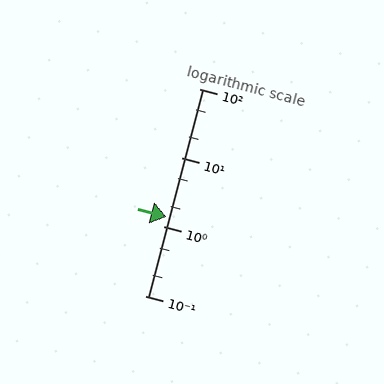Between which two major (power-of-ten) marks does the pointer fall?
The pointer is between 1 and 10.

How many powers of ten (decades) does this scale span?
The scale spans 3 decades, from 0.1 to 100.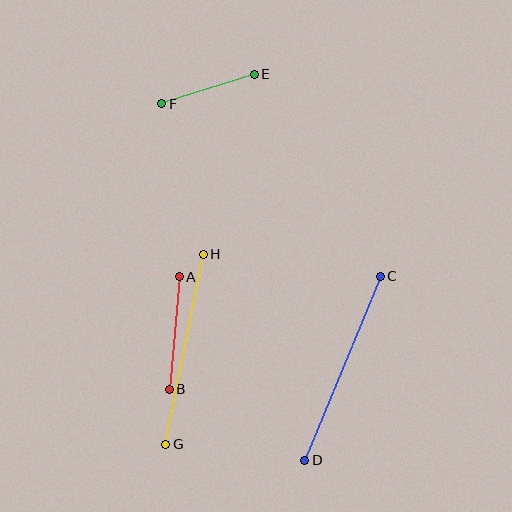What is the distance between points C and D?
The distance is approximately 199 pixels.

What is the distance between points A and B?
The distance is approximately 113 pixels.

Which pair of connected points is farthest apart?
Points C and D are farthest apart.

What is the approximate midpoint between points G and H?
The midpoint is at approximately (184, 349) pixels.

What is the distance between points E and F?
The distance is approximately 97 pixels.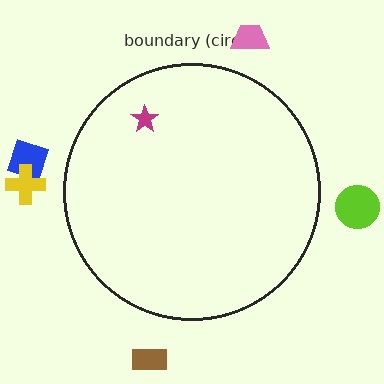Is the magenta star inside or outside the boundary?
Inside.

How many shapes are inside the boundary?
1 inside, 5 outside.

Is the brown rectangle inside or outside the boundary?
Outside.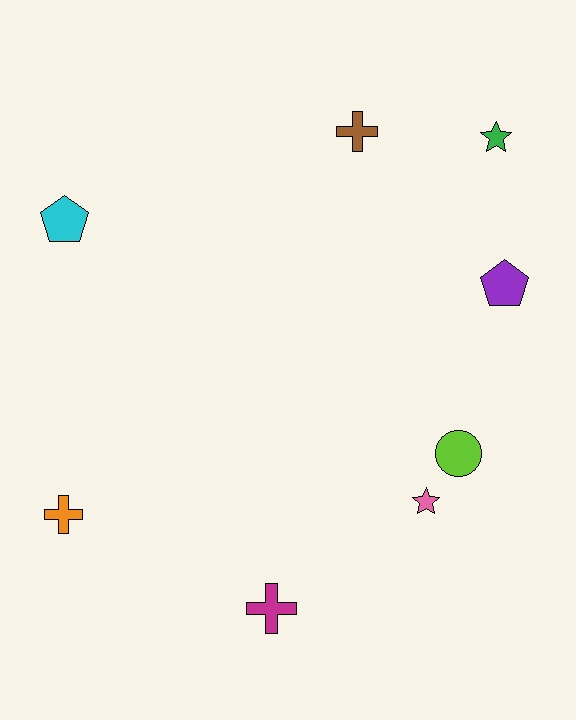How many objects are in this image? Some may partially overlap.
There are 8 objects.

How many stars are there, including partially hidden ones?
There are 2 stars.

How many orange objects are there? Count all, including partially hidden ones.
There is 1 orange object.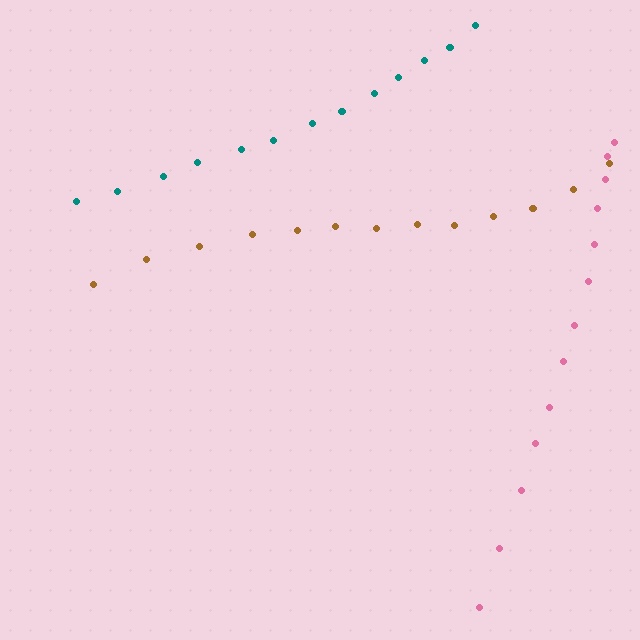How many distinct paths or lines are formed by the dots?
There are 3 distinct paths.